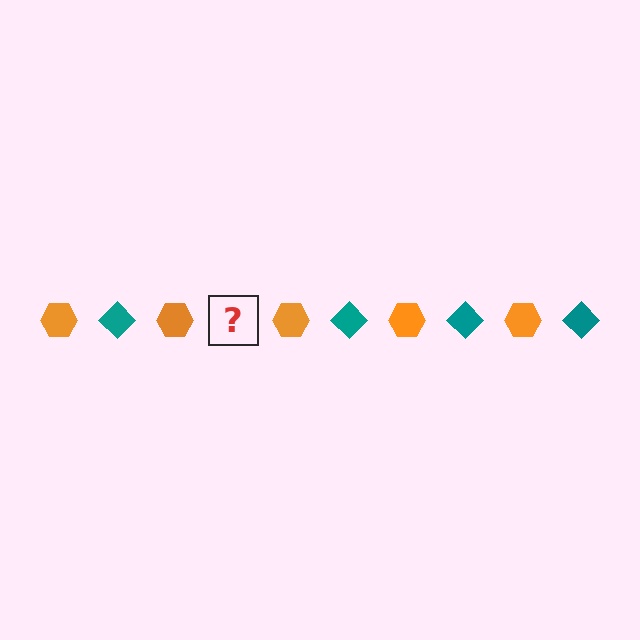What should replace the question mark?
The question mark should be replaced with a teal diamond.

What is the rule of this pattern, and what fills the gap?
The rule is that the pattern alternates between orange hexagon and teal diamond. The gap should be filled with a teal diamond.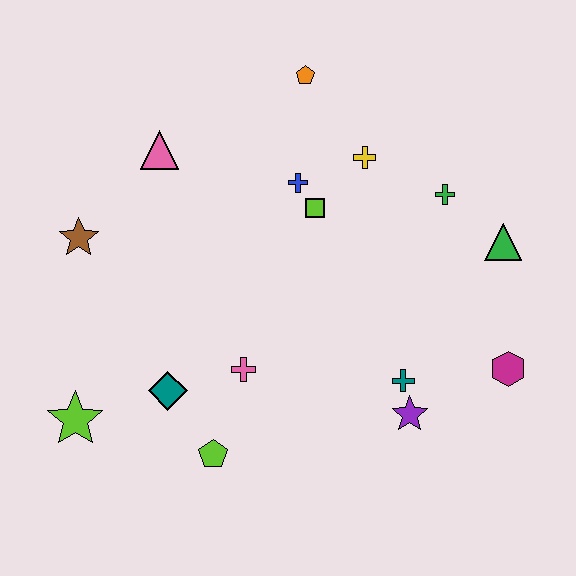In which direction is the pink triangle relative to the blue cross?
The pink triangle is to the left of the blue cross.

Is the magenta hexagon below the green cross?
Yes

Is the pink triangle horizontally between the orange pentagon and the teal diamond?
No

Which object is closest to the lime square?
The blue cross is closest to the lime square.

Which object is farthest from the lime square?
The lime star is farthest from the lime square.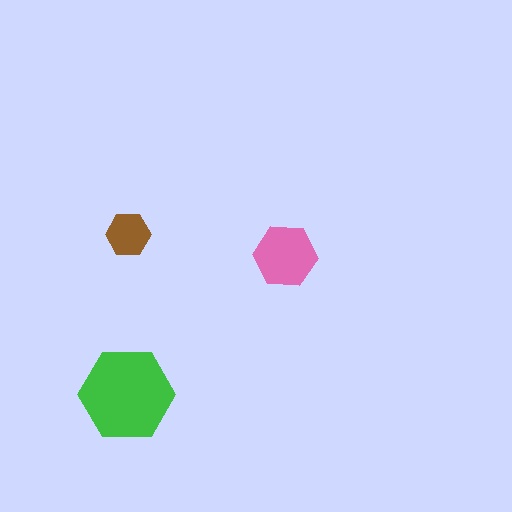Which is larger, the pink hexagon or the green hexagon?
The green one.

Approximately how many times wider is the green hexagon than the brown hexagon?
About 2 times wider.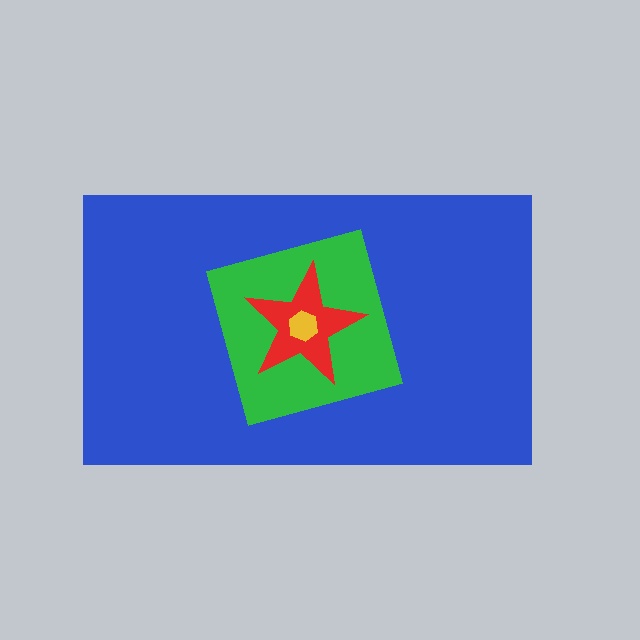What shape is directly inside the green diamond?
The red star.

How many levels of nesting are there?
4.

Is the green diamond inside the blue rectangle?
Yes.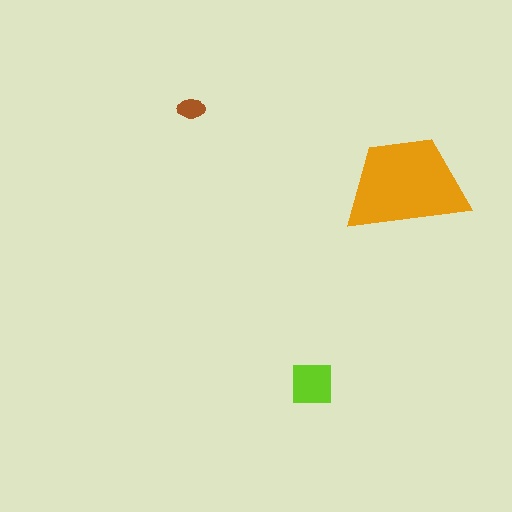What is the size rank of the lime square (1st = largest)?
2nd.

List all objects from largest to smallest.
The orange trapezoid, the lime square, the brown ellipse.